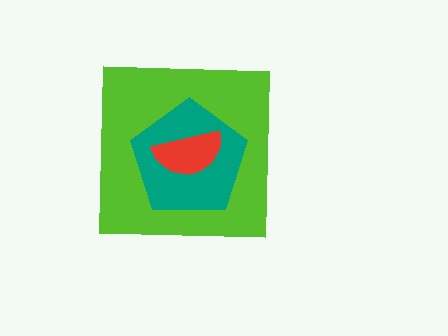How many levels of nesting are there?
3.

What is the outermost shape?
The lime square.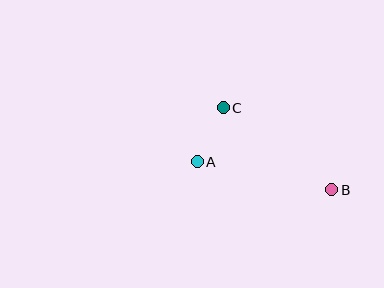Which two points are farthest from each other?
Points A and B are farthest from each other.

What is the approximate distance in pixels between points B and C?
The distance between B and C is approximately 136 pixels.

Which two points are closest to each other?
Points A and C are closest to each other.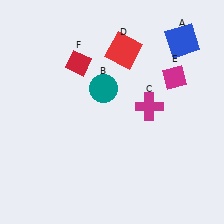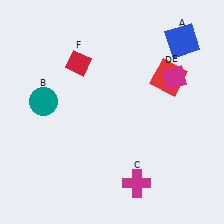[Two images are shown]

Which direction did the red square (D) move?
The red square (D) moved right.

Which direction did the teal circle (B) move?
The teal circle (B) moved left.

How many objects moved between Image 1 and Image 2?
3 objects moved between the two images.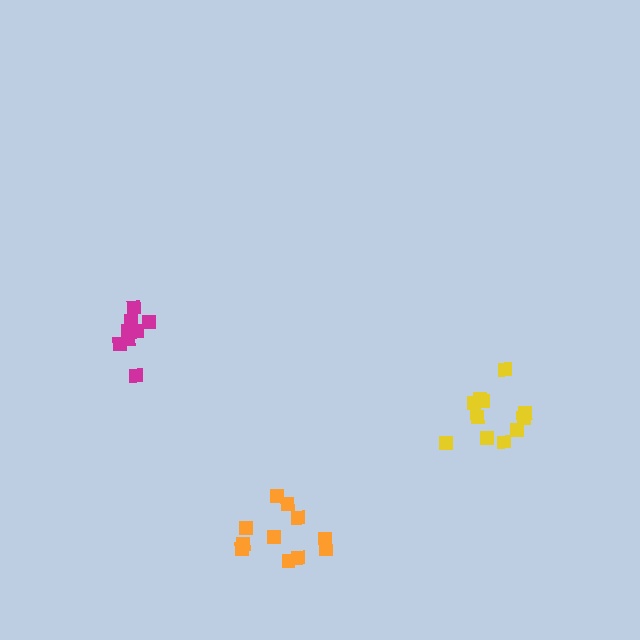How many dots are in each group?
Group 1: 11 dots, Group 2: 8 dots, Group 3: 11 dots (30 total).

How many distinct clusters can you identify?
There are 3 distinct clusters.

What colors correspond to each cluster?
The clusters are colored: yellow, magenta, orange.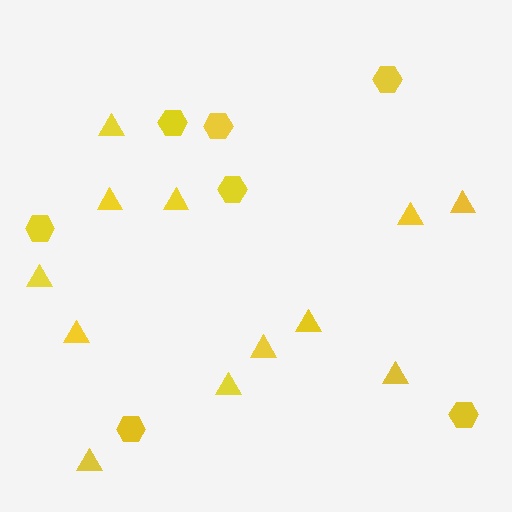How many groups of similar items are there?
There are 2 groups: one group of triangles (12) and one group of hexagons (7).